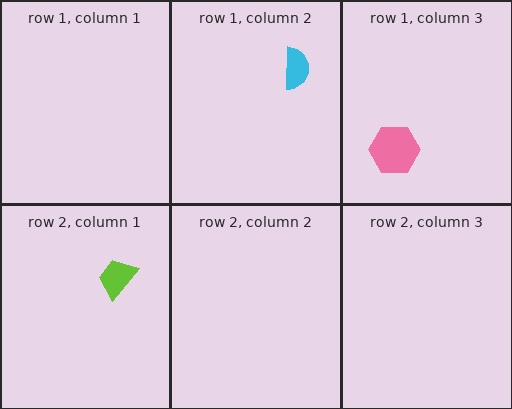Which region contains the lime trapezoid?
The row 2, column 1 region.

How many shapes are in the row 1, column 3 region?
1.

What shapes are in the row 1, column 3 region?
The pink hexagon.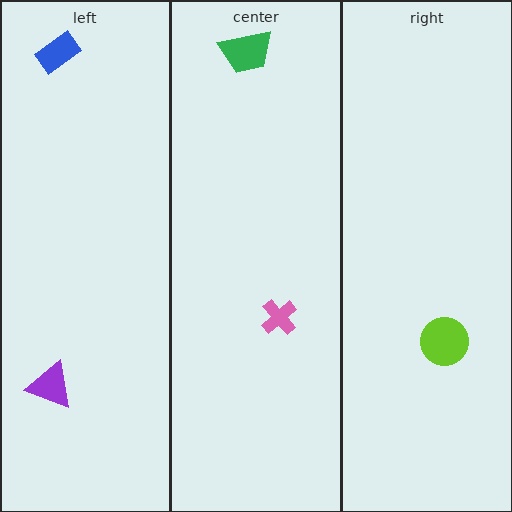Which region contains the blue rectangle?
The left region.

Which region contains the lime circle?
The right region.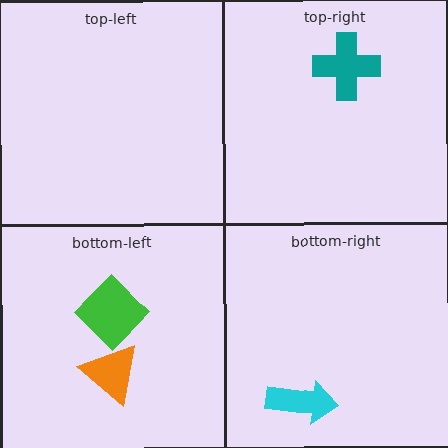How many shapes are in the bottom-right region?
1.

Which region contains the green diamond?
The bottom-left region.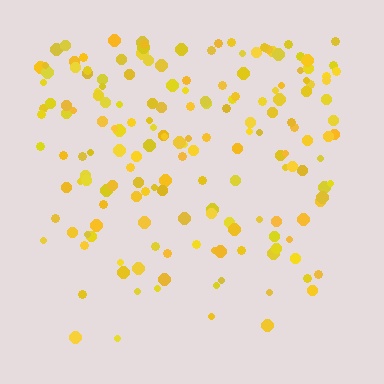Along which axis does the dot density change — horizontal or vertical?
Vertical.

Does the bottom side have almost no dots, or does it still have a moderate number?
Still a moderate number, just noticeably fewer than the top.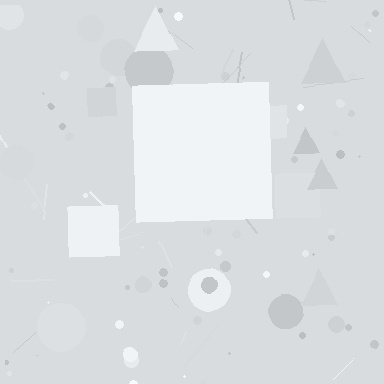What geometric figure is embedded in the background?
A square is embedded in the background.